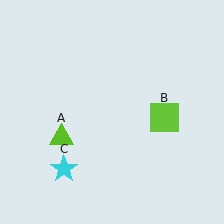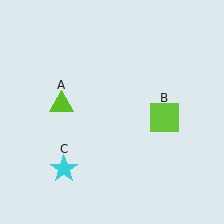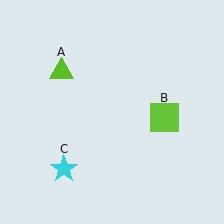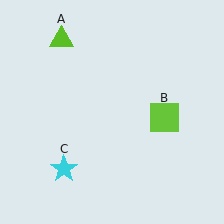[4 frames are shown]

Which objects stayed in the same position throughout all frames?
Lime square (object B) and cyan star (object C) remained stationary.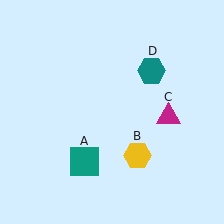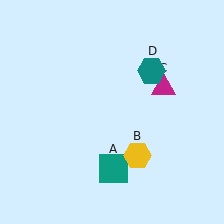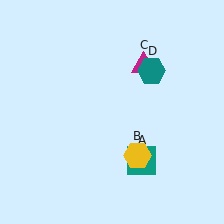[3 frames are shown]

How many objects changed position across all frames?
2 objects changed position: teal square (object A), magenta triangle (object C).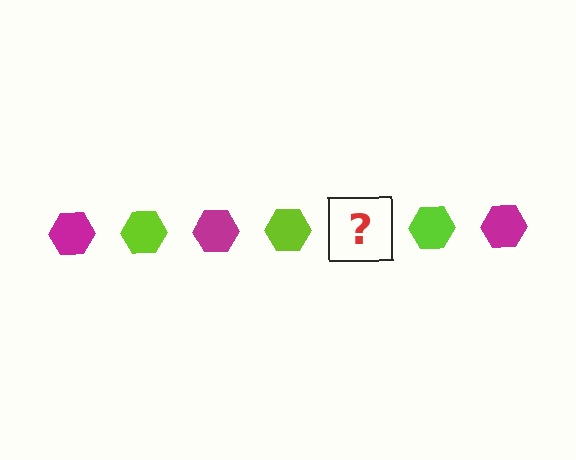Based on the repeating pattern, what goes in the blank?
The blank should be a magenta hexagon.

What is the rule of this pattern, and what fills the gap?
The rule is that the pattern cycles through magenta, lime hexagons. The gap should be filled with a magenta hexagon.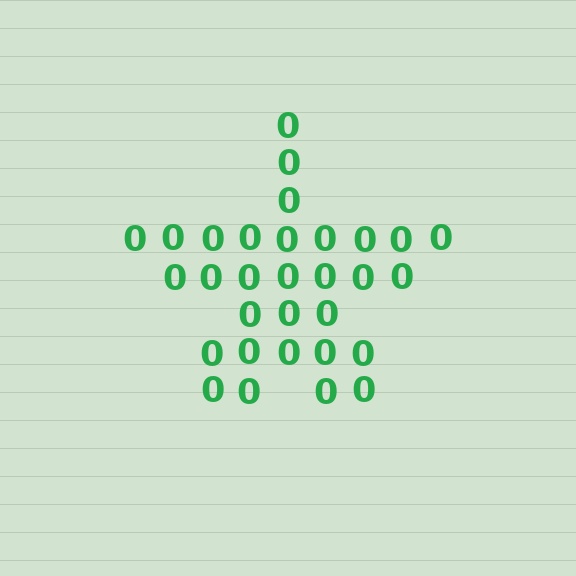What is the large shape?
The large shape is a star.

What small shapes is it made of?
It is made of small digit 0's.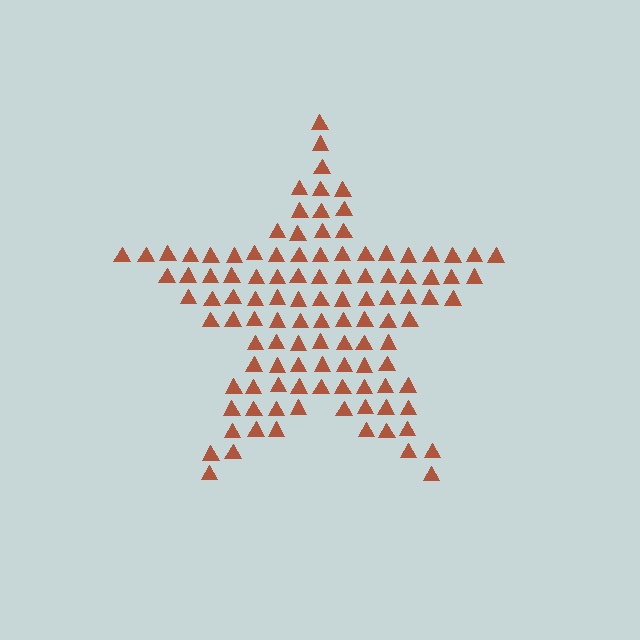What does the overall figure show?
The overall figure shows a star.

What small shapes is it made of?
It is made of small triangles.